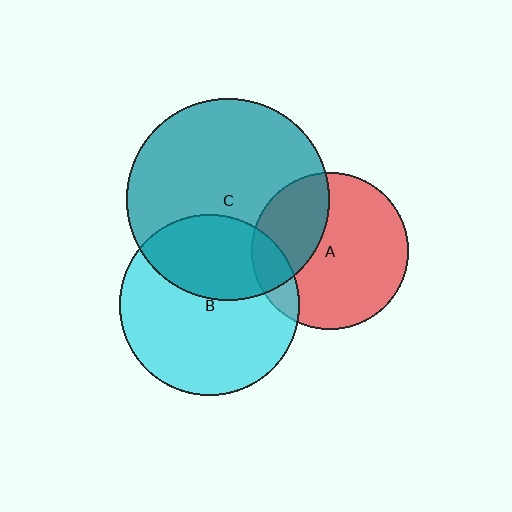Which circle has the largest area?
Circle C (teal).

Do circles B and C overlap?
Yes.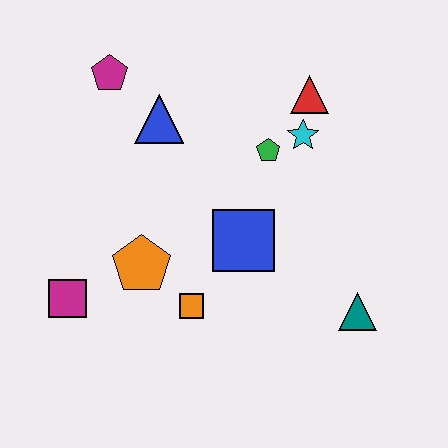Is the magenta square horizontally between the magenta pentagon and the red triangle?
No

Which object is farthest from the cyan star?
The magenta square is farthest from the cyan star.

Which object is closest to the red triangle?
The cyan star is closest to the red triangle.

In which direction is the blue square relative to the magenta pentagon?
The blue square is below the magenta pentagon.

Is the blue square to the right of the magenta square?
Yes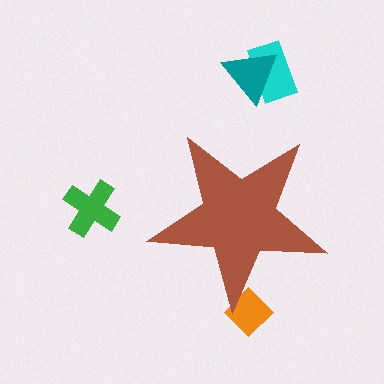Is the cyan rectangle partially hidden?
No, the cyan rectangle is fully visible.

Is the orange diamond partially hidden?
Yes, the orange diamond is partially hidden behind the brown star.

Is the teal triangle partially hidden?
No, the teal triangle is fully visible.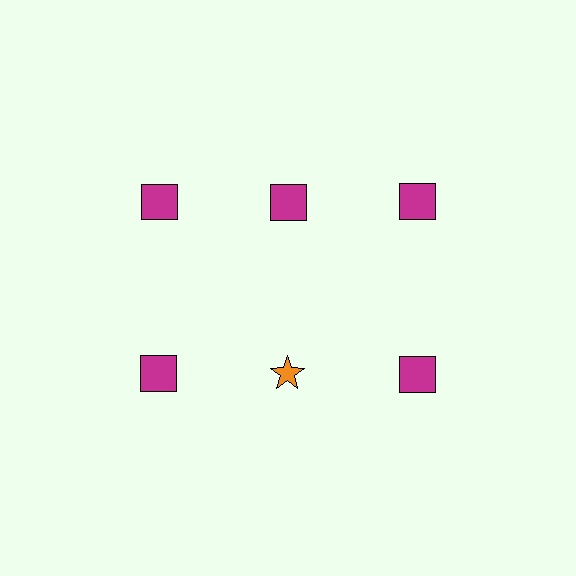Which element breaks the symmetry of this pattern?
The orange star in the second row, second from left column breaks the symmetry. All other shapes are magenta squares.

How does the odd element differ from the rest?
It differs in both color (orange instead of magenta) and shape (star instead of square).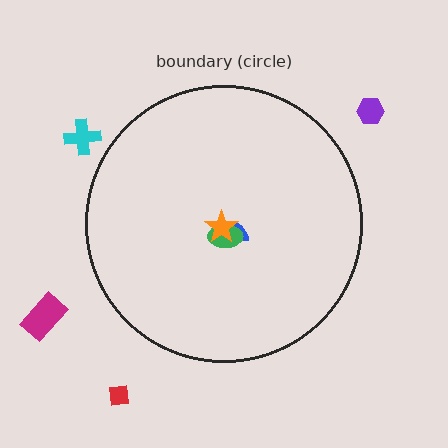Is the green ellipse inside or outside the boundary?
Inside.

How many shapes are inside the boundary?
3 inside, 4 outside.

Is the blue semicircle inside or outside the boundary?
Inside.